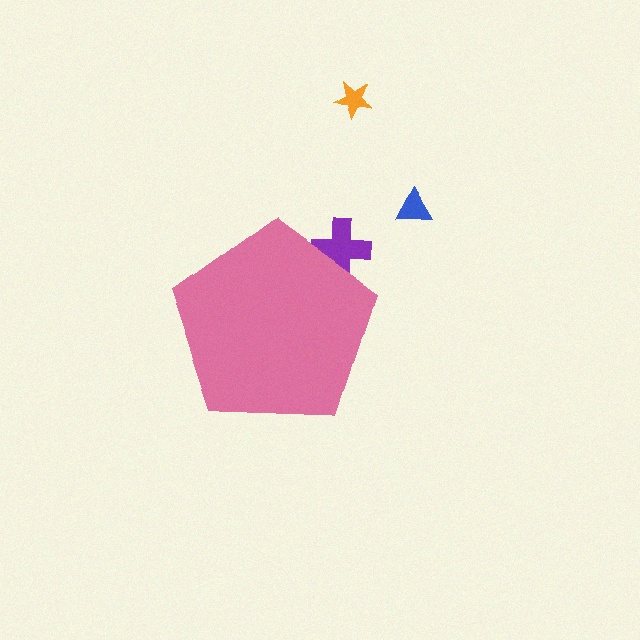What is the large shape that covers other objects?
A pink pentagon.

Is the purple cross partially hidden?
Yes, the purple cross is partially hidden behind the pink pentagon.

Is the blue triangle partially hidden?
No, the blue triangle is fully visible.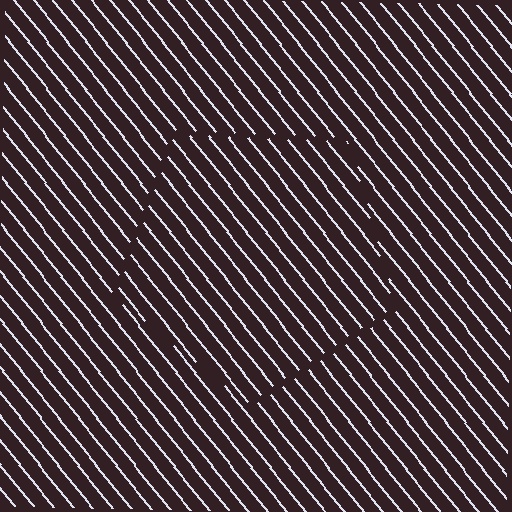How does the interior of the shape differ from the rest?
The interior of the shape contains the same grating, shifted by half a period — the contour is defined by the phase discontinuity where line-ends from the inner and outer gratings abut.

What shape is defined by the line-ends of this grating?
An illusory pentagon. The interior of the shape contains the same grating, shifted by half a period — the contour is defined by the phase discontinuity where line-ends from the inner and outer gratings abut.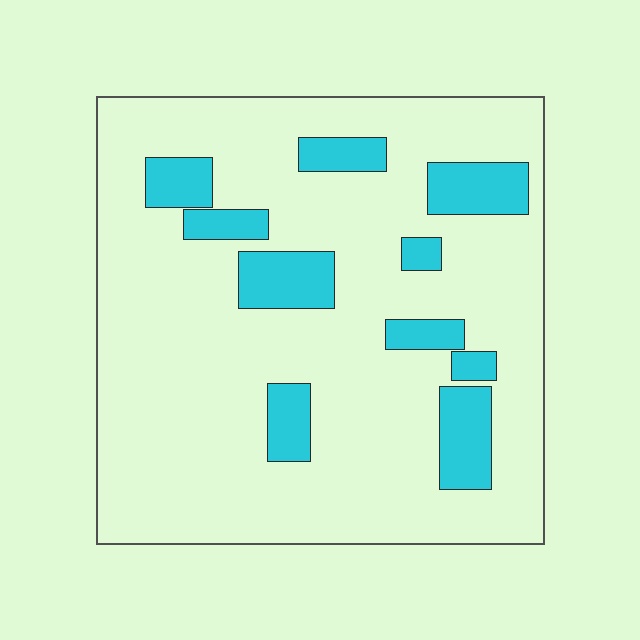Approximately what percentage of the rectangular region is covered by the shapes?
Approximately 15%.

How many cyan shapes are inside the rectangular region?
10.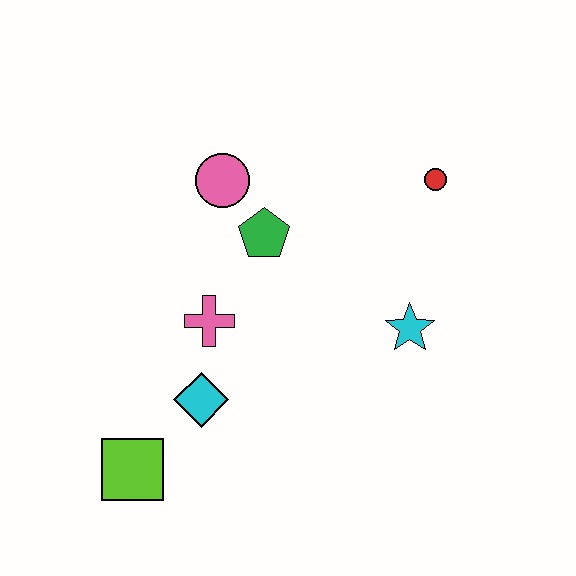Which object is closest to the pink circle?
The green pentagon is closest to the pink circle.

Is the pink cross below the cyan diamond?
No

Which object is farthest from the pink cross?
The red circle is farthest from the pink cross.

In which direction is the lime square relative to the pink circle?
The lime square is below the pink circle.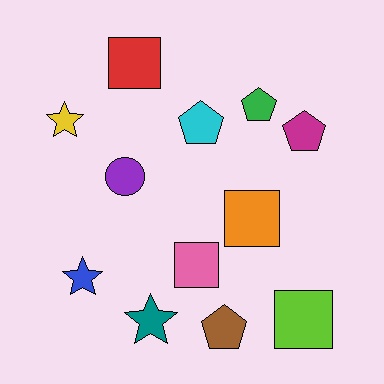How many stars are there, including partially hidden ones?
There are 3 stars.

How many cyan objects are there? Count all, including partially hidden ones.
There is 1 cyan object.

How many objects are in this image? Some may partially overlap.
There are 12 objects.